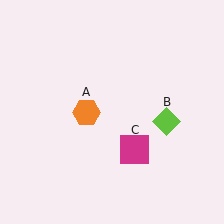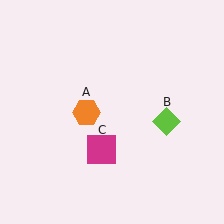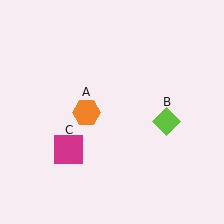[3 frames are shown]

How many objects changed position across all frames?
1 object changed position: magenta square (object C).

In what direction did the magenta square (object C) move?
The magenta square (object C) moved left.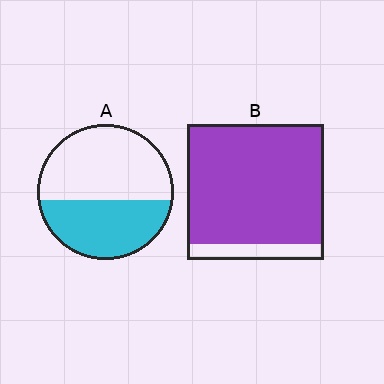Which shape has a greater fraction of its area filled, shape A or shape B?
Shape B.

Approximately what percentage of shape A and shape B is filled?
A is approximately 45% and B is approximately 90%.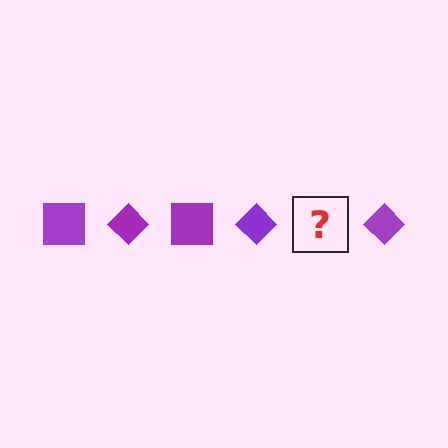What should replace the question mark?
The question mark should be replaced with a purple square.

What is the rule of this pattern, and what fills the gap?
The rule is that the pattern cycles through square, diamond shapes in purple. The gap should be filled with a purple square.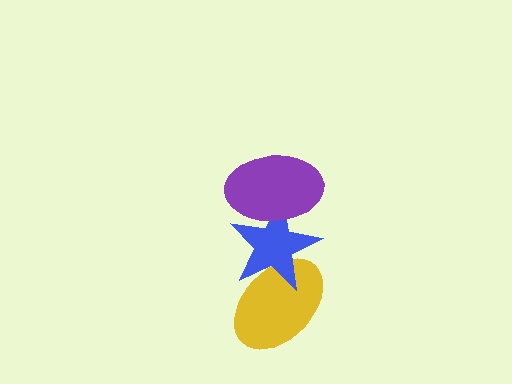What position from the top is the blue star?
The blue star is 2nd from the top.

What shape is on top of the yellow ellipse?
The blue star is on top of the yellow ellipse.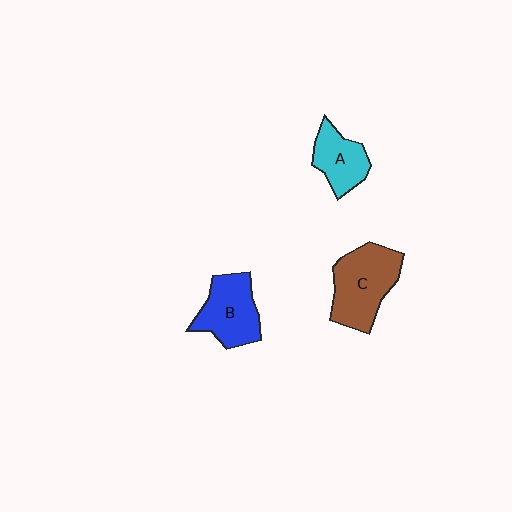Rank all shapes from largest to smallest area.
From largest to smallest: C (brown), B (blue), A (cyan).